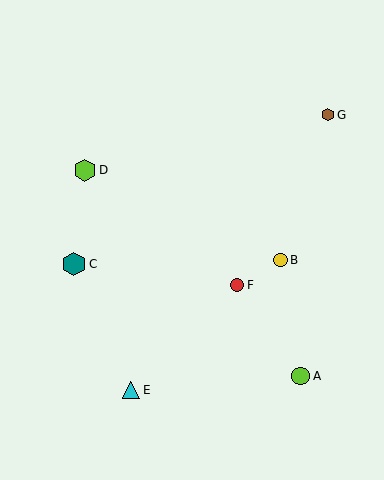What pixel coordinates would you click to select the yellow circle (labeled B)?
Click at (281, 260) to select the yellow circle B.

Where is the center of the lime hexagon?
The center of the lime hexagon is at (85, 170).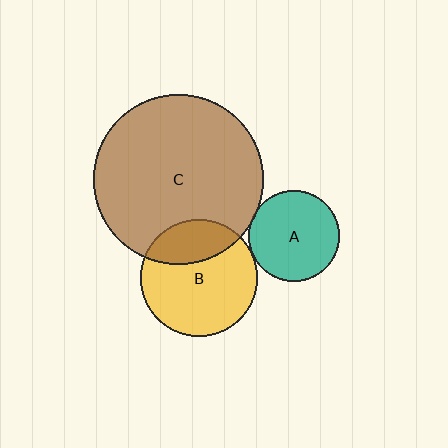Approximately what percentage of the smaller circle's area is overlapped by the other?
Approximately 25%.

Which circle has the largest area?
Circle C (brown).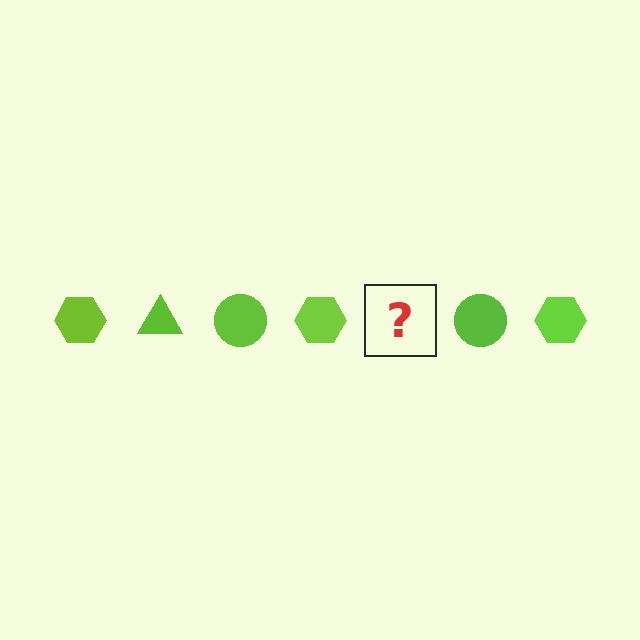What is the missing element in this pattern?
The missing element is a lime triangle.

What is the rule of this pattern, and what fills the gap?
The rule is that the pattern cycles through hexagon, triangle, circle shapes in lime. The gap should be filled with a lime triangle.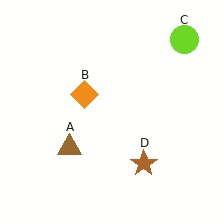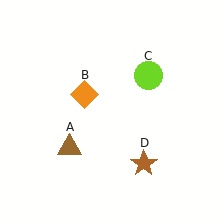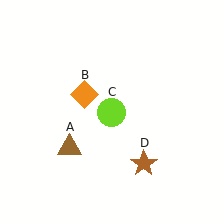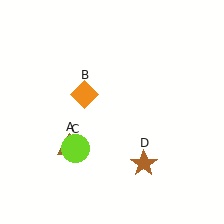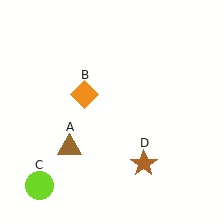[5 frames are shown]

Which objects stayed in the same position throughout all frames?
Brown triangle (object A) and orange diamond (object B) and brown star (object D) remained stationary.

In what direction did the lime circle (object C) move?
The lime circle (object C) moved down and to the left.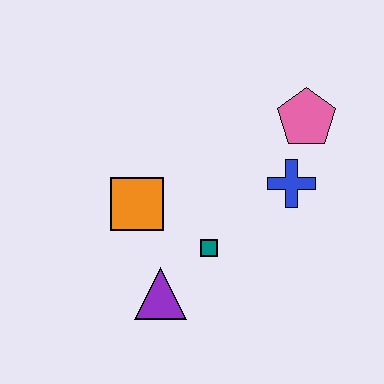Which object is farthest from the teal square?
The pink pentagon is farthest from the teal square.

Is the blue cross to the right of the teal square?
Yes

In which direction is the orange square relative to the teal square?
The orange square is to the left of the teal square.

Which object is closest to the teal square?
The purple triangle is closest to the teal square.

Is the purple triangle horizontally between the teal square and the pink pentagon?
No